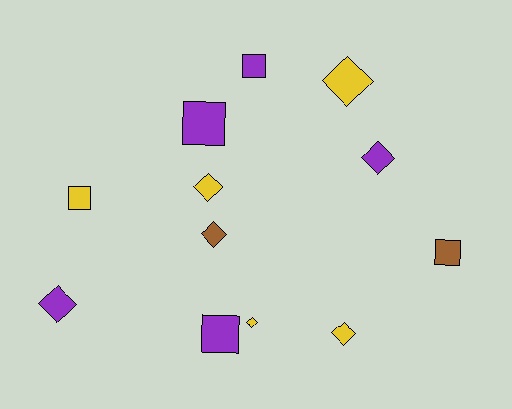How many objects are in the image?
There are 12 objects.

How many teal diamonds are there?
There are no teal diamonds.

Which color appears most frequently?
Purple, with 5 objects.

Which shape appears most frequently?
Diamond, with 7 objects.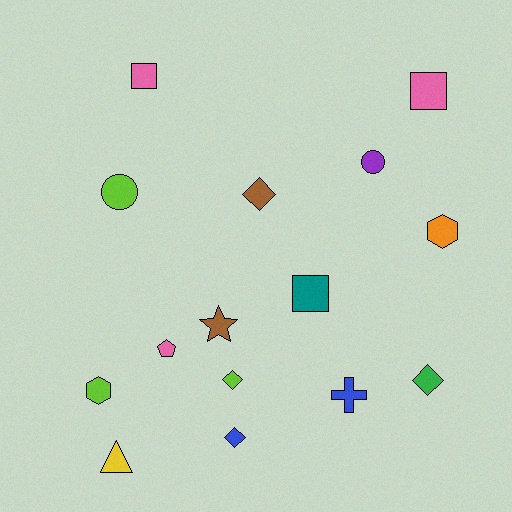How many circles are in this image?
There are 2 circles.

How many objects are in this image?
There are 15 objects.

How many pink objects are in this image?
There are 3 pink objects.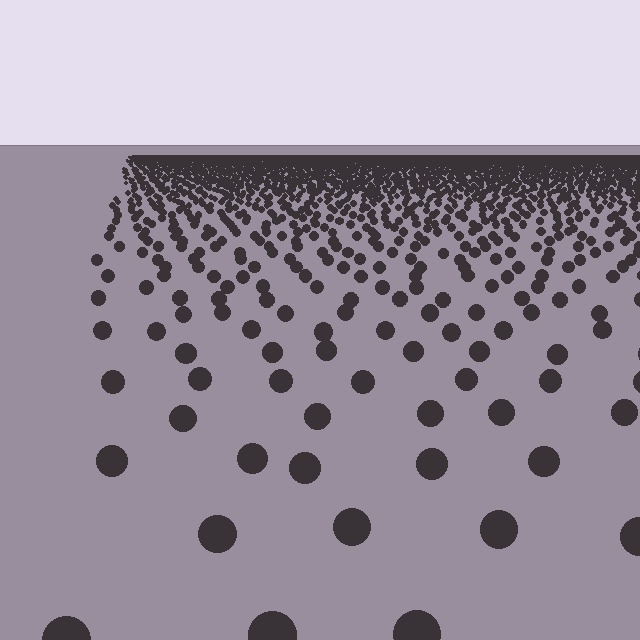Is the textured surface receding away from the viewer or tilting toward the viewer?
The surface is receding away from the viewer. Texture elements get smaller and denser toward the top.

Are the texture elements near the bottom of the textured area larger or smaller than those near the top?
Larger. Near the bottom, elements are closer to the viewer and appear at a bigger on-screen size.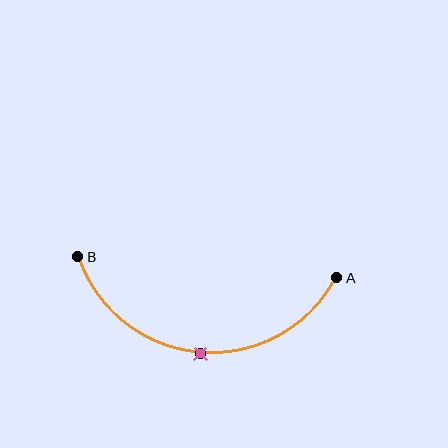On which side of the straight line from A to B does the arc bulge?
The arc bulges below the straight line connecting A and B.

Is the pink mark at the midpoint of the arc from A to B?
Yes. The pink mark lies on the arc at equal arc-length from both A and B — it is the arc midpoint.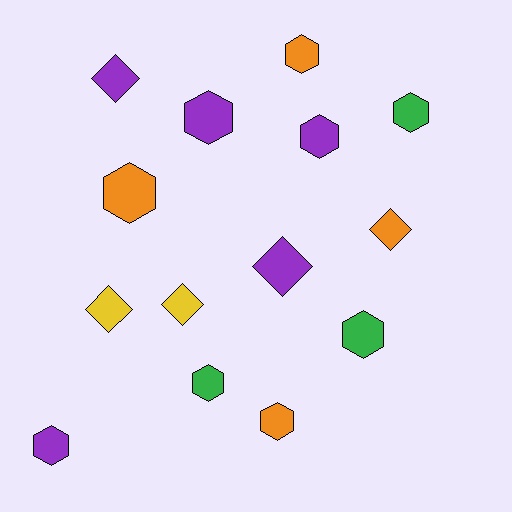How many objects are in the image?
There are 14 objects.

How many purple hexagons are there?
There are 3 purple hexagons.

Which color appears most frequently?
Purple, with 5 objects.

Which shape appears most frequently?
Hexagon, with 9 objects.